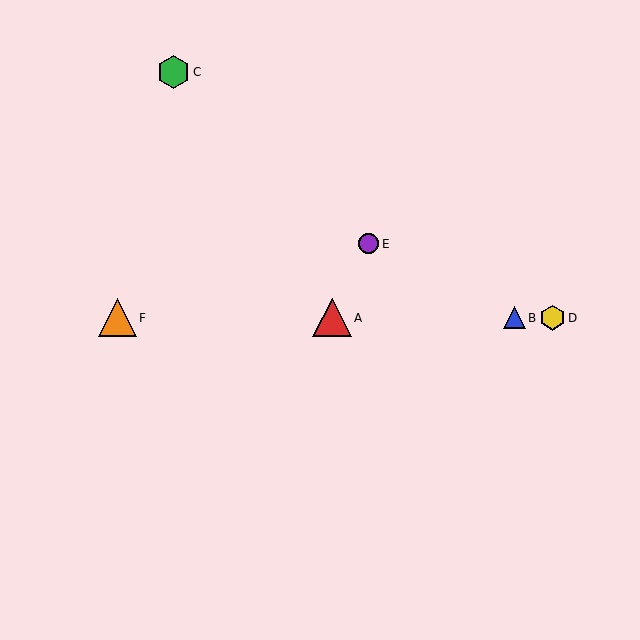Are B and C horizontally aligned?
No, B is at y≈318 and C is at y≈72.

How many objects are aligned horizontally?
4 objects (A, B, D, F) are aligned horizontally.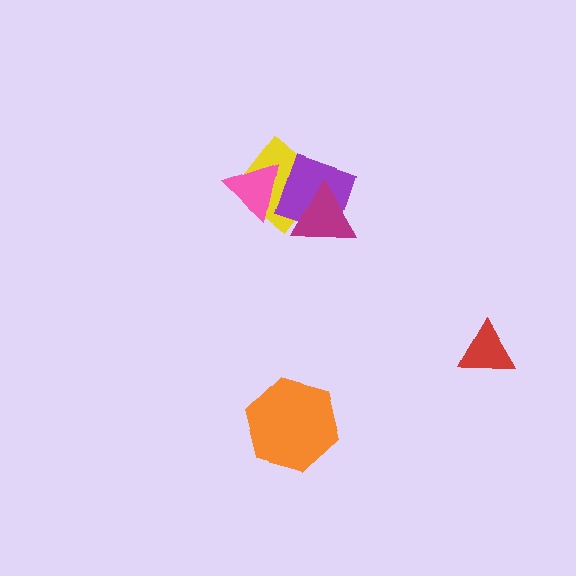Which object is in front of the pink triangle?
The purple diamond is in front of the pink triangle.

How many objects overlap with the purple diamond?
3 objects overlap with the purple diamond.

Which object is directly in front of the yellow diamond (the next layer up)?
The pink triangle is directly in front of the yellow diamond.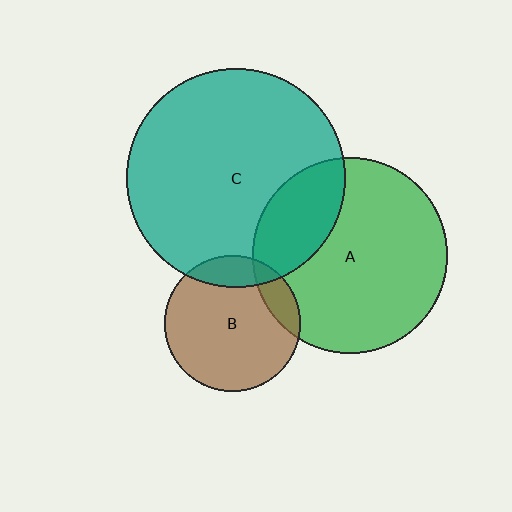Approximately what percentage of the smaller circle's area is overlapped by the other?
Approximately 15%.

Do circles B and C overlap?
Yes.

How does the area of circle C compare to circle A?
Approximately 1.3 times.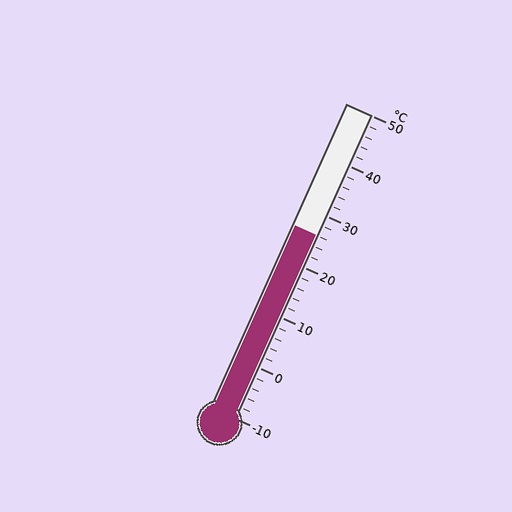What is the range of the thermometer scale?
The thermometer scale ranges from -10°C to 50°C.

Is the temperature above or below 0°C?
The temperature is above 0°C.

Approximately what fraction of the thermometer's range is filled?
The thermometer is filled to approximately 60% of its range.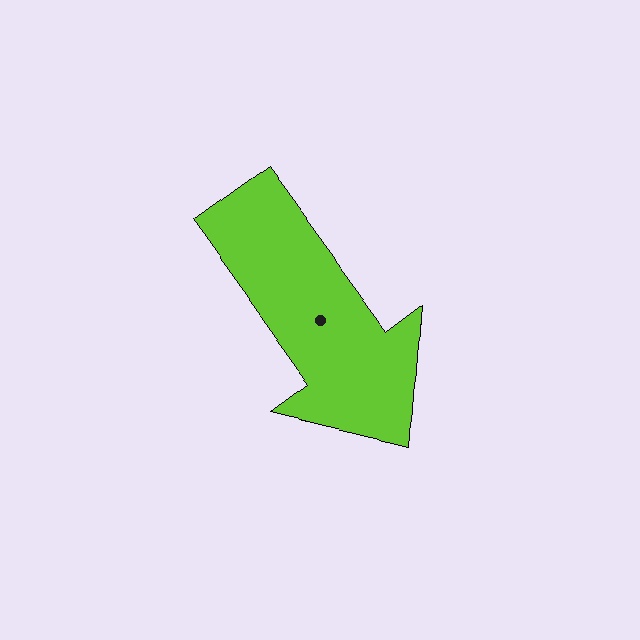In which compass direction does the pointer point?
Southeast.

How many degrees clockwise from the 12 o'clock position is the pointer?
Approximately 144 degrees.